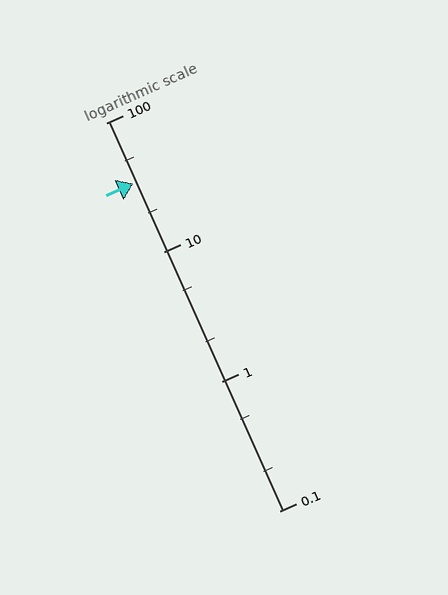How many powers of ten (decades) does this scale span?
The scale spans 3 decades, from 0.1 to 100.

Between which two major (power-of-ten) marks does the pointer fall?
The pointer is between 10 and 100.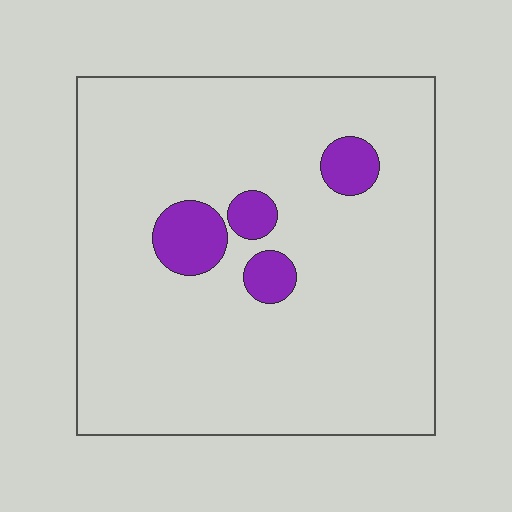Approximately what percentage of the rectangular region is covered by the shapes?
Approximately 10%.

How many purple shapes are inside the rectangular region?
4.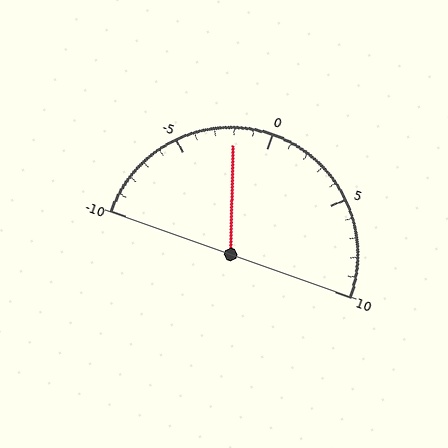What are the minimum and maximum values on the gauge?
The gauge ranges from -10 to 10.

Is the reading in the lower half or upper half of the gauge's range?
The reading is in the lower half of the range (-10 to 10).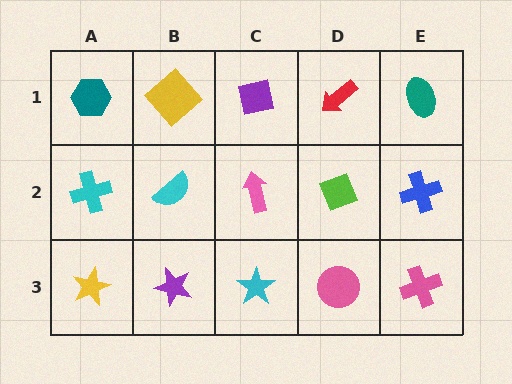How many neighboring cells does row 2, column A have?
3.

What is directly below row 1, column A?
A cyan cross.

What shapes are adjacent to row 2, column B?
A yellow diamond (row 1, column B), a purple star (row 3, column B), a cyan cross (row 2, column A), a pink arrow (row 2, column C).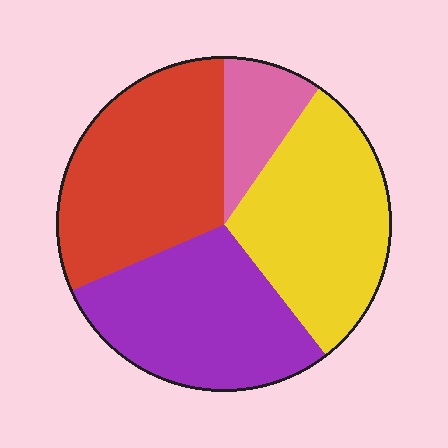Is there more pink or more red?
Red.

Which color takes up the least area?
Pink, at roughly 10%.